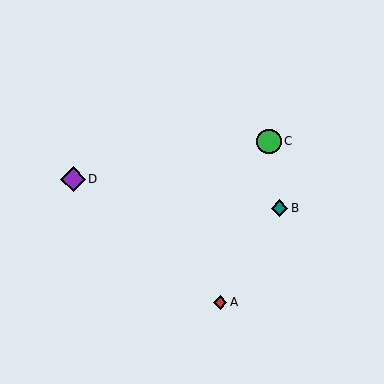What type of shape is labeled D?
Shape D is a purple diamond.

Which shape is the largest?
The green circle (labeled C) is the largest.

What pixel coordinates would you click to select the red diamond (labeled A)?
Click at (220, 302) to select the red diamond A.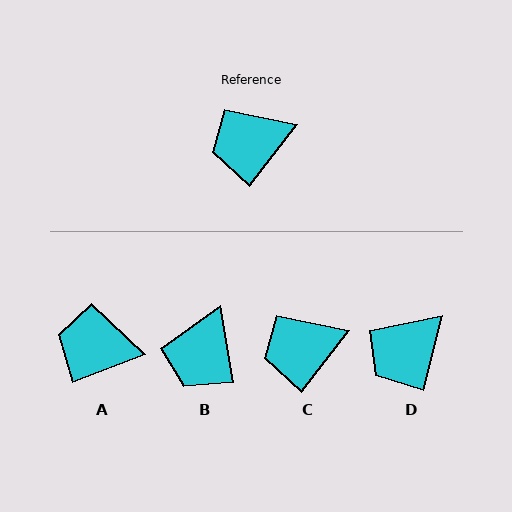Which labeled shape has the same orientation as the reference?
C.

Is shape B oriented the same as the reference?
No, it is off by about 47 degrees.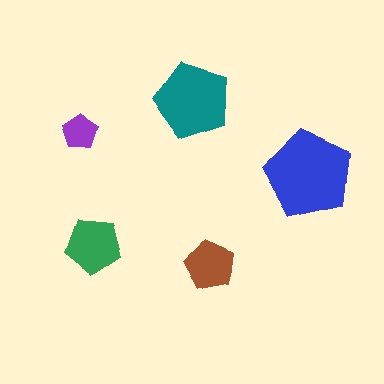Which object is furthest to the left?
The purple pentagon is leftmost.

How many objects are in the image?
There are 5 objects in the image.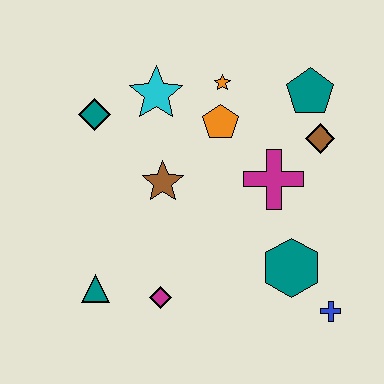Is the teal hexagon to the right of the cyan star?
Yes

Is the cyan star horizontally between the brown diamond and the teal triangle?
Yes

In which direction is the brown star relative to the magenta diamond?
The brown star is above the magenta diamond.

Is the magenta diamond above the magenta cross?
No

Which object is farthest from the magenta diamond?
The teal pentagon is farthest from the magenta diamond.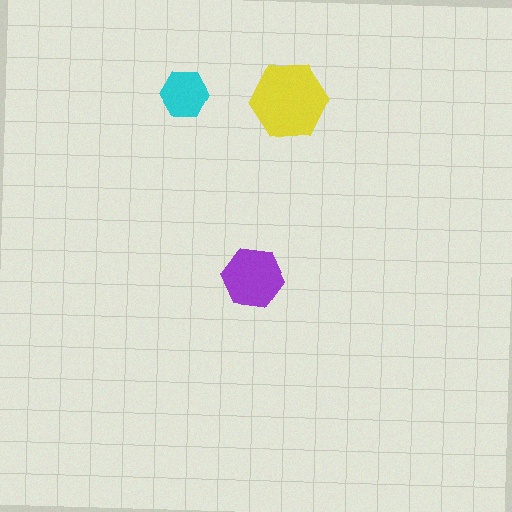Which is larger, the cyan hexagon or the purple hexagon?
The purple one.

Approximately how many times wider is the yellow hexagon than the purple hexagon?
About 1.5 times wider.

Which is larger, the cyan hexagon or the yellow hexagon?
The yellow one.